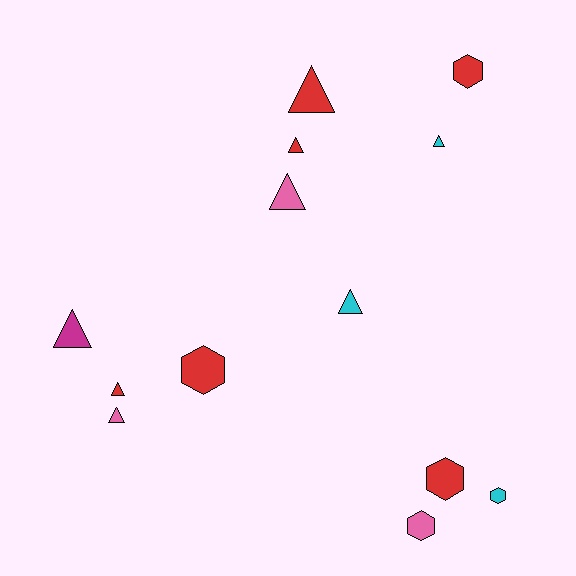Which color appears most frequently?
Red, with 6 objects.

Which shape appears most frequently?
Triangle, with 8 objects.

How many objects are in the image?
There are 13 objects.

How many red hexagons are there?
There are 3 red hexagons.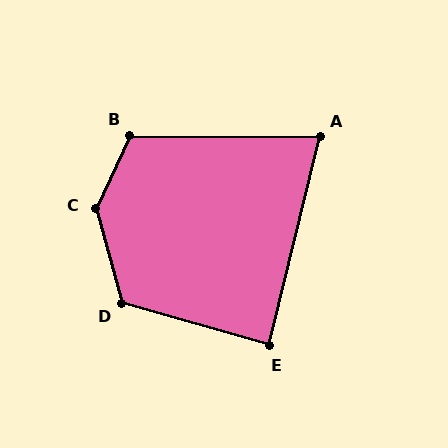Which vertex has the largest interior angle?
C, at approximately 139 degrees.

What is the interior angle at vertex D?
Approximately 121 degrees (obtuse).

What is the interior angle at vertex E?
Approximately 88 degrees (approximately right).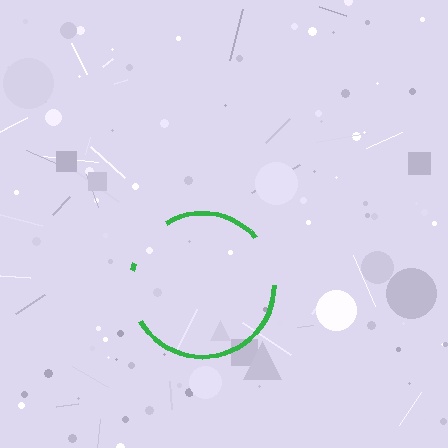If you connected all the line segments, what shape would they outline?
They would outline a circle.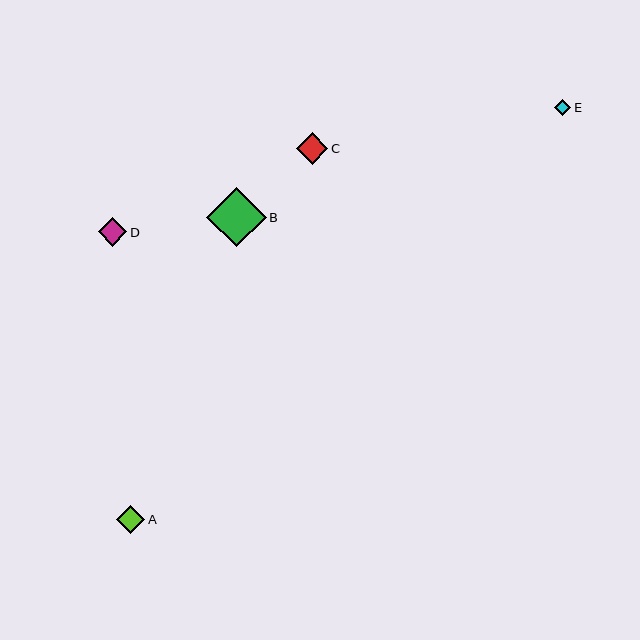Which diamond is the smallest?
Diamond E is the smallest with a size of approximately 17 pixels.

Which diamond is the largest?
Diamond B is the largest with a size of approximately 60 pixels.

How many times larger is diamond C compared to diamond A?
Diamond C is approximately 1.1 times the size of diamond A.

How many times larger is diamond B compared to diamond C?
Diamond B is approximately 1.9 times the size of diamond C.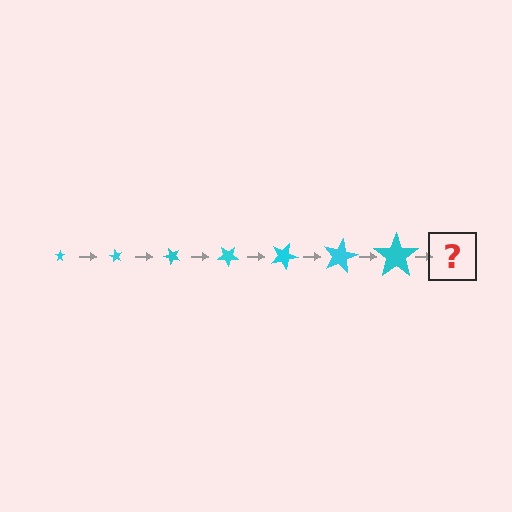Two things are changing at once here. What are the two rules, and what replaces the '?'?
The two rules are that the star grows larger each step and it rotates 60 degrees each step. The '?' should be a star, larger than the previous one and rotated 420 degrees from the start.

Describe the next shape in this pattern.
It should be a star, larger than the previous one and rotated 420 degrees from the start.